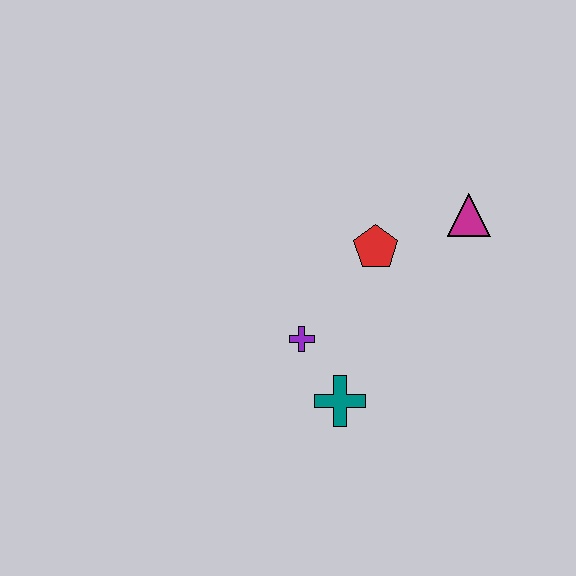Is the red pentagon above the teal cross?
Yes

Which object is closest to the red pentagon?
The magenta triangle is closest to the red pentagon.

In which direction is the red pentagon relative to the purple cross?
The red pentagon is above the purple cross.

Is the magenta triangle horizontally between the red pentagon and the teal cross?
No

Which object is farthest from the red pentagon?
The teal cross is farthest from the red pentagon.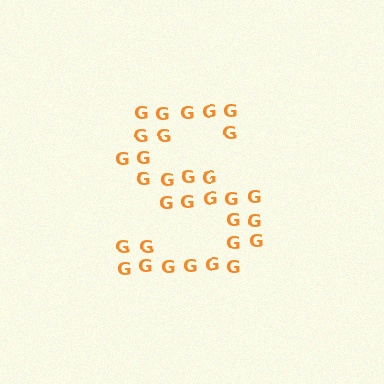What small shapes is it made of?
It is made of small letter G's.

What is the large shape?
The large shape is the letter S.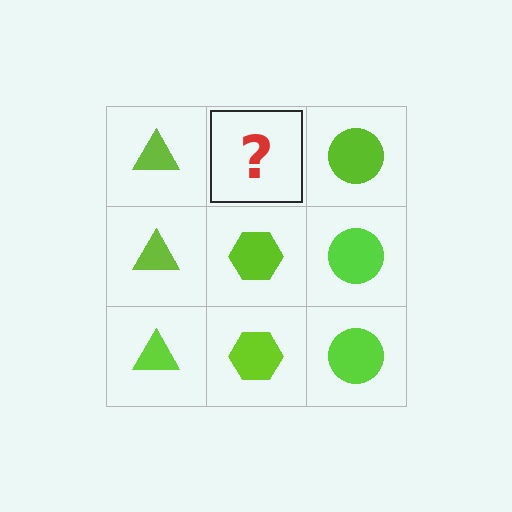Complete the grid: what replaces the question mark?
The question mark should be replaced with a lime hexagon.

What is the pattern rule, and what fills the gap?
The rule is that each column has a consistent shape. The gap should be filled with a lime hexagon.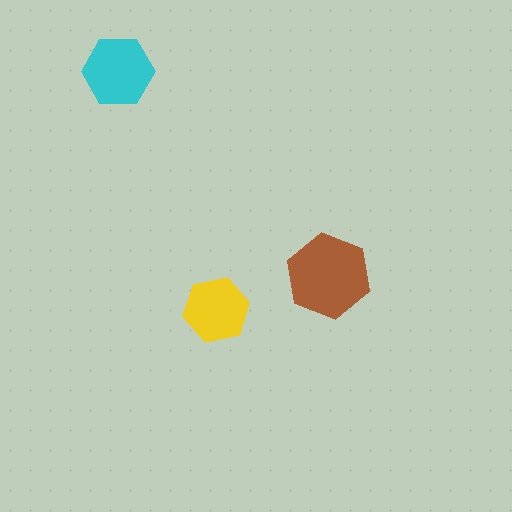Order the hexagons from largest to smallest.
the brown one, the cyan one, the yellow one.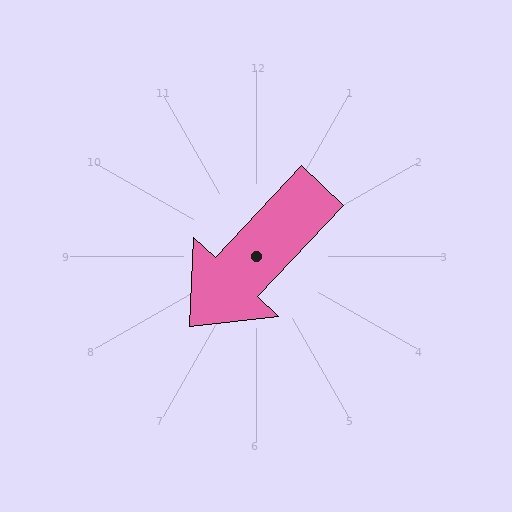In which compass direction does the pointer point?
Southwest.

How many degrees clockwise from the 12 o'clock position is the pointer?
Approximately 223 degrees.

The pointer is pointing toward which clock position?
Roughly 7 o'clock.